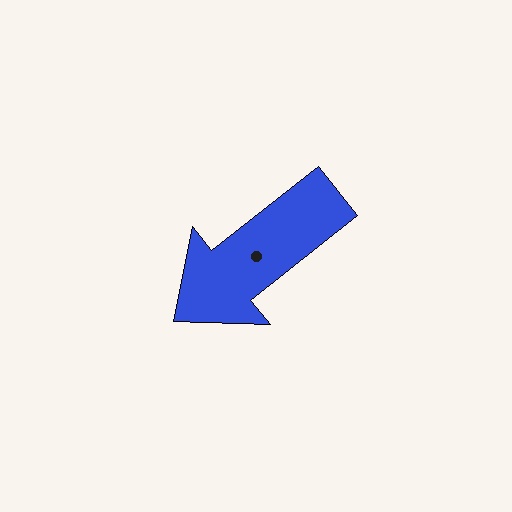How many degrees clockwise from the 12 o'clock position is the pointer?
Approximately 232 degrees.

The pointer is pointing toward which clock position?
Roughly 8 o'clock.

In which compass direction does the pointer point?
Southwest.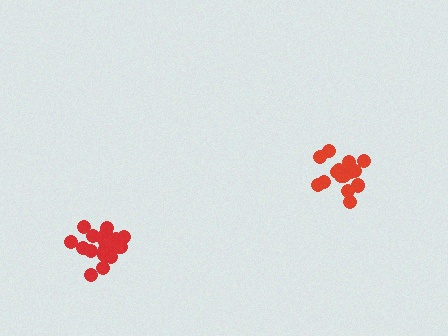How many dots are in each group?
Group 1: 17 dots, Group 2: 21 dots (38 total).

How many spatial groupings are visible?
There are 2 spatial groupings.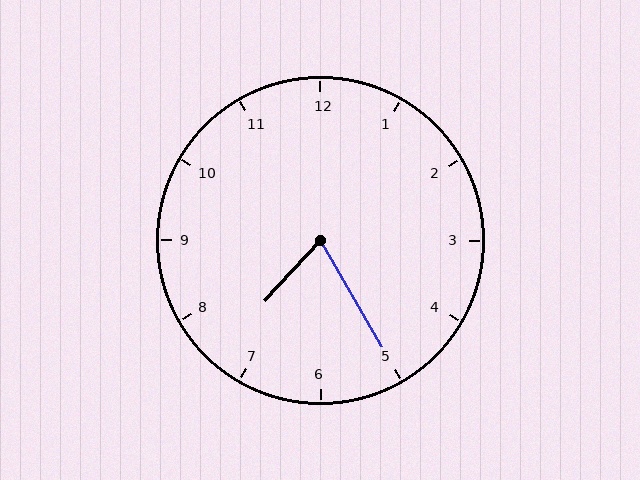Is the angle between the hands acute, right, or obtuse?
It is acute.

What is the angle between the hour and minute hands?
Approximately 72 degrees.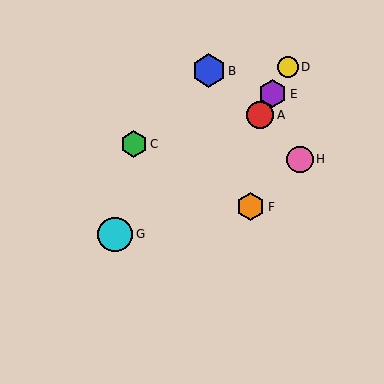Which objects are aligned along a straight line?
Objects A, D, E are aligned along a straight line.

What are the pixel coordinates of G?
Object G is at (115, 234).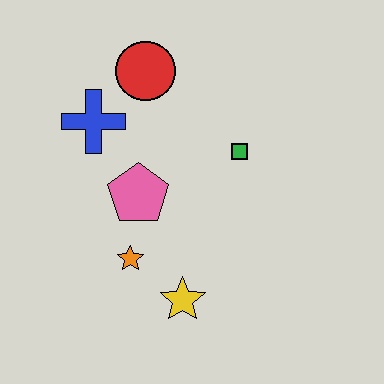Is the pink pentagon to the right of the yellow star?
No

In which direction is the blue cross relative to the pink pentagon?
The blue cross is above the pink pentagon.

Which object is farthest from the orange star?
The red circle is farthest from the orange star.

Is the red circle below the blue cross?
No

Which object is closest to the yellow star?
The orange star is closest to the yellow star.